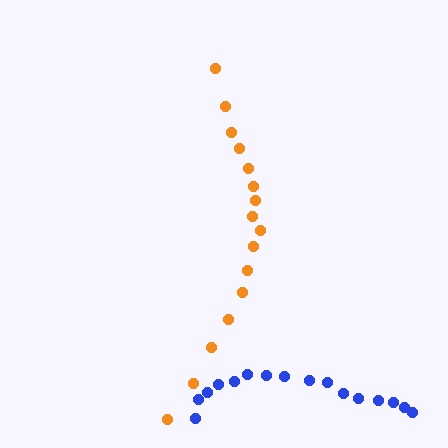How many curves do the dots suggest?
There are 2 distinct paths.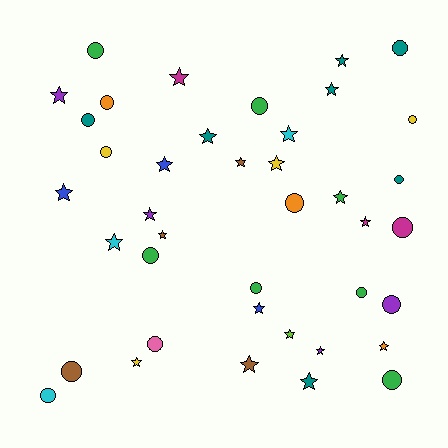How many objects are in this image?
There are 40 objects.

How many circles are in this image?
There are 18 circles.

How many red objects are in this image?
There are no red objects.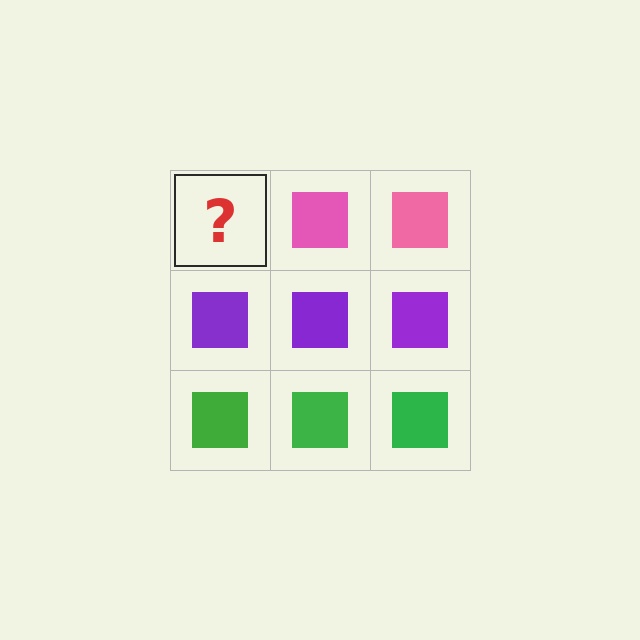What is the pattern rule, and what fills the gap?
The rule is that each row has a consistent color. The gap should be filled with a pink square.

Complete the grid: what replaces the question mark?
The question mark should be replaced with a pink square.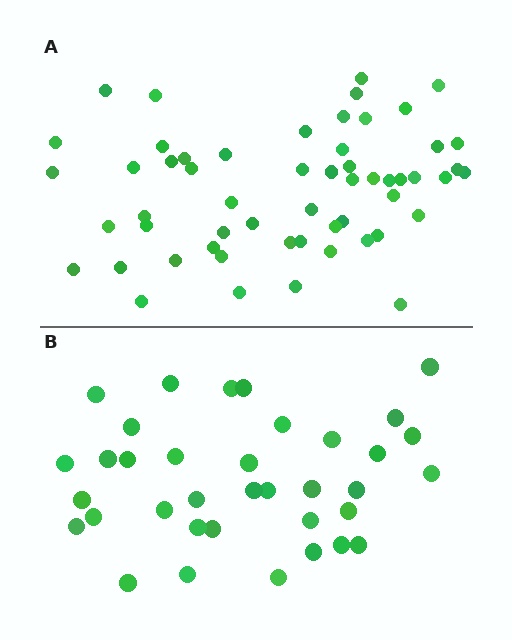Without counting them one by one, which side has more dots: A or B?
Region A (the top region) has more dots.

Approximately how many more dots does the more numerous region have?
Region A has approximately 20 more dots than region B.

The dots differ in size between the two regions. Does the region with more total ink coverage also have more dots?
No. Region B has more total ink coverage because its dots are larger, but region A actually contains more individual dots. Total area can be misleading — the number of items is what matters here.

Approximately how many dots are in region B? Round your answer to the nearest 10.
About 40 dots. (The exact count is 36, which rounds to 40.)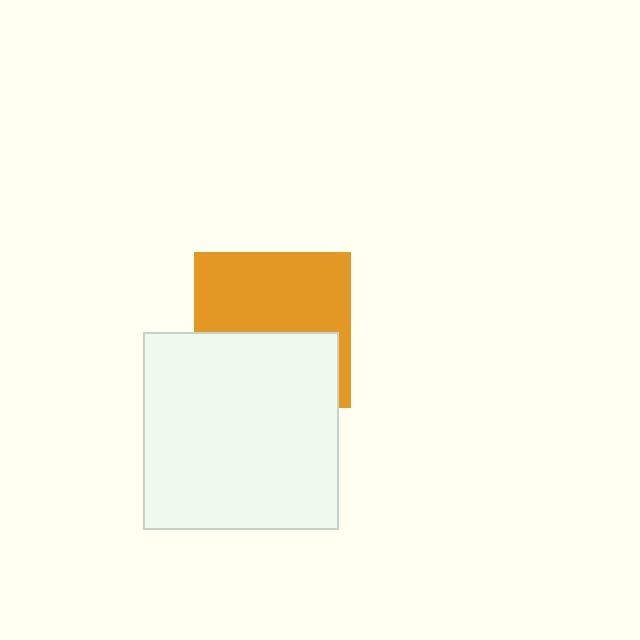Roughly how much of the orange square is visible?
About half of it is visible (roughly 55%).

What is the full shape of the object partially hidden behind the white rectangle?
The partially hidden object is an orange square.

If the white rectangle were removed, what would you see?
You would see the complete orange square.